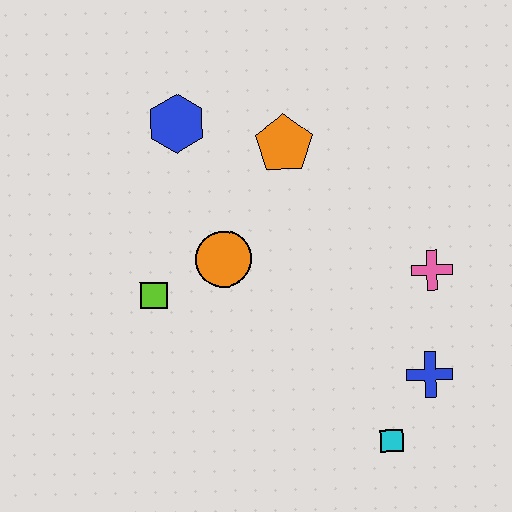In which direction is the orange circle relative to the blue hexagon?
The orange circle is below the blue hexagon.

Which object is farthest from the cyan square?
The blue hexagon is farthest from the cyan square.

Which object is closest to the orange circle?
The lime square is closest to the orange circle.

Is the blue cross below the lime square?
Yes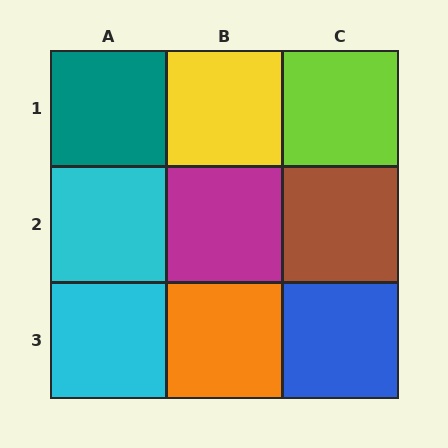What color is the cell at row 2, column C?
Brown.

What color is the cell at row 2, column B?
Magenta.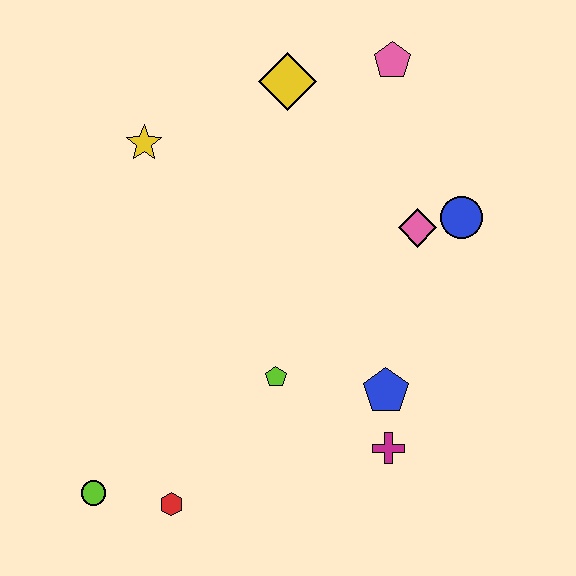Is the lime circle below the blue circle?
Yes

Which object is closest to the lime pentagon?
The blue pentagon is closest to the lime pentagon.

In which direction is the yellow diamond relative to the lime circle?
The yellow diamond is above the lime circle.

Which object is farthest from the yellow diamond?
The lime circle is farthest from the yellow diamond.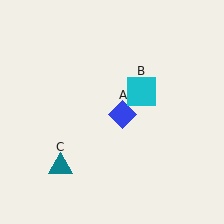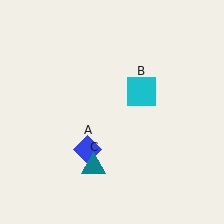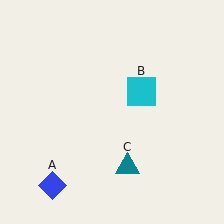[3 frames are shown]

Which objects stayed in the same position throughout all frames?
Cyan square (object B) remained stationary.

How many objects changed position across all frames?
2 objects changed position: blue diamond (object A), teal triangle (object C).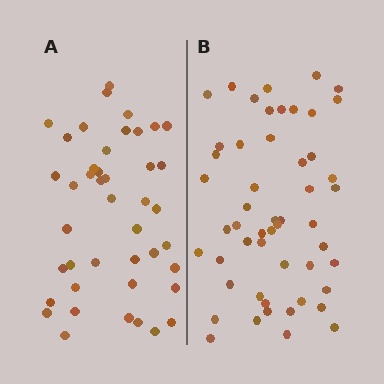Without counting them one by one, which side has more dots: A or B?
Region B (the right region) has more dots.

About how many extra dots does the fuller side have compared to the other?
Region B has roughly 8 or so more dots than region A.